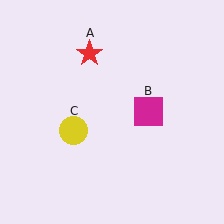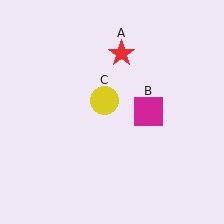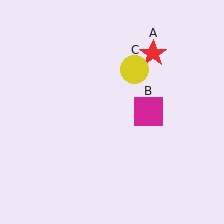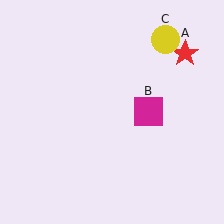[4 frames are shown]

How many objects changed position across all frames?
2 objects changed position: red star (object A), yellow circle (object C).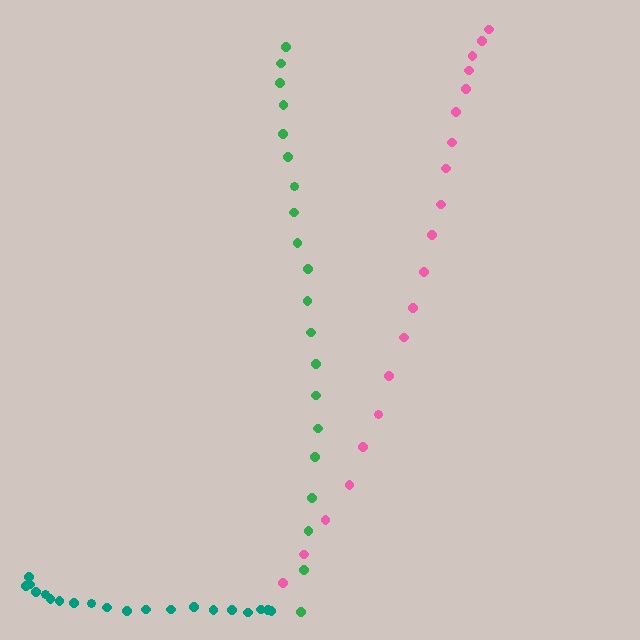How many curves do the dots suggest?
There are 3 distinct paths.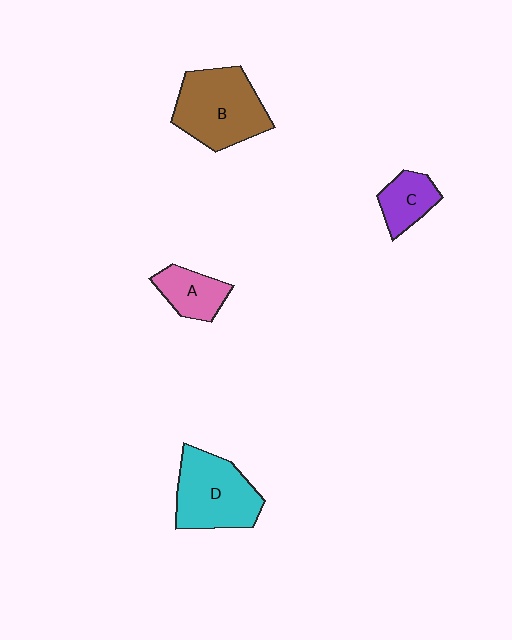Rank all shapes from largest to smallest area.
From largest to smallest: B (brown), D (cyan), A (pink), C (purple).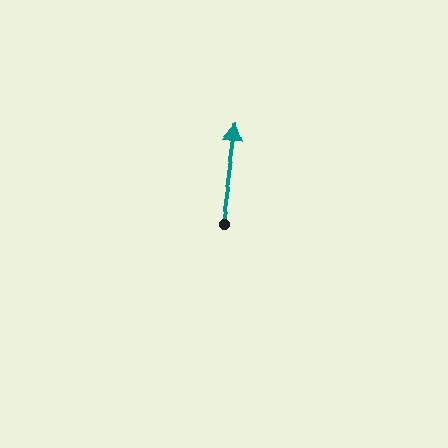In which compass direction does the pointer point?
North.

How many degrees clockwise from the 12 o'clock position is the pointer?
Approximately 8 degrees.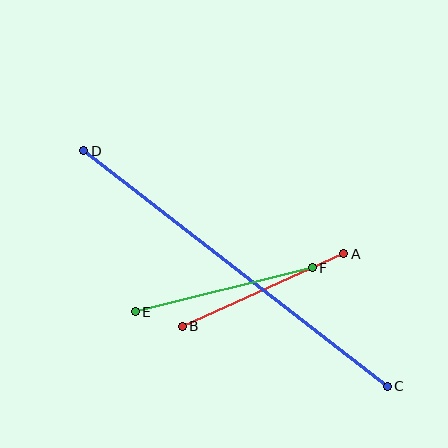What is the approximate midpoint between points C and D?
The midpoint is at approximately (236, 269) pixels.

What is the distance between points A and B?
The distance is approximately 177 pixels.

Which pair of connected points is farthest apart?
Points C and D are farthest apart.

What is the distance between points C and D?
The distance is approximately 384 pixels.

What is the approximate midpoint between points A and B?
The midpoint is at approximately (263, 290) pixels.